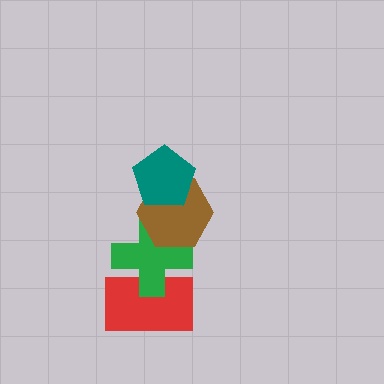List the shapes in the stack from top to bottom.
From top to bottom: the teal pentagon, the brown hexagon, the green cross, the red rectangle.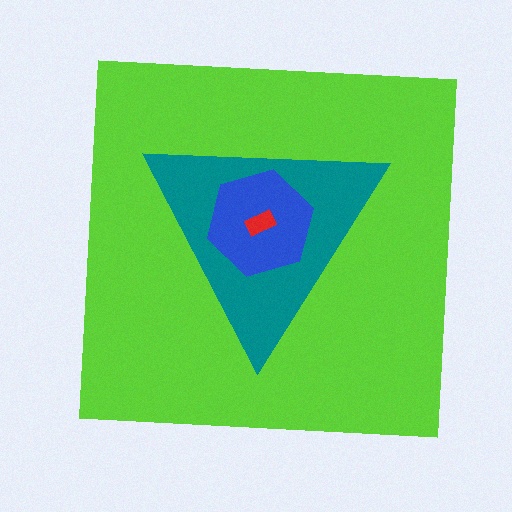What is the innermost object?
The red rectangle.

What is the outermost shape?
The lime square.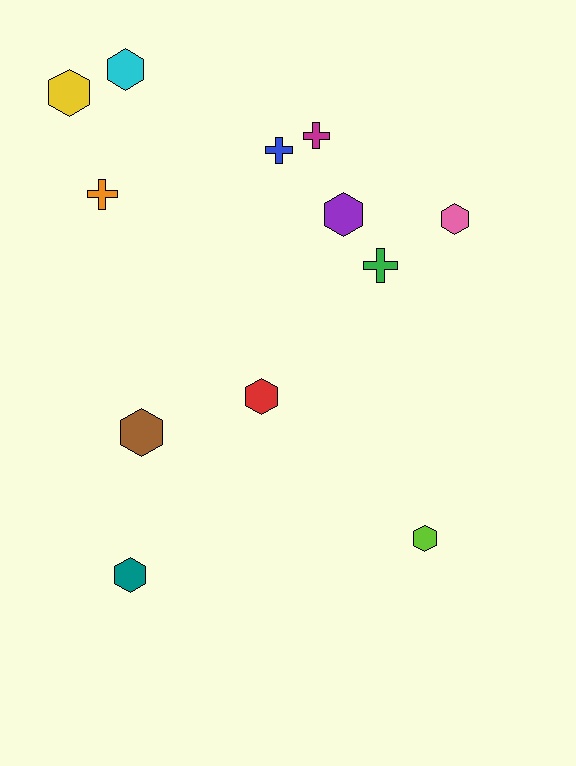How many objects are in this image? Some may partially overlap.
There are 12 objects.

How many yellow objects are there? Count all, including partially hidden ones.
There is 1 yellow object.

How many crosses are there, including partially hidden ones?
There are 4 crosses.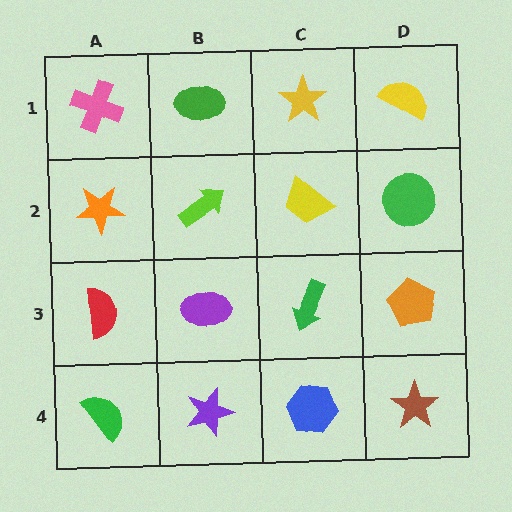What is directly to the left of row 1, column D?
A yellow star.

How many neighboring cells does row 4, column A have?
2.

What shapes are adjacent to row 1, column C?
A yellow trapezoid (row 2, column C), a green ellipse (row 1, column B), a yellow semicircle (row 1, column D).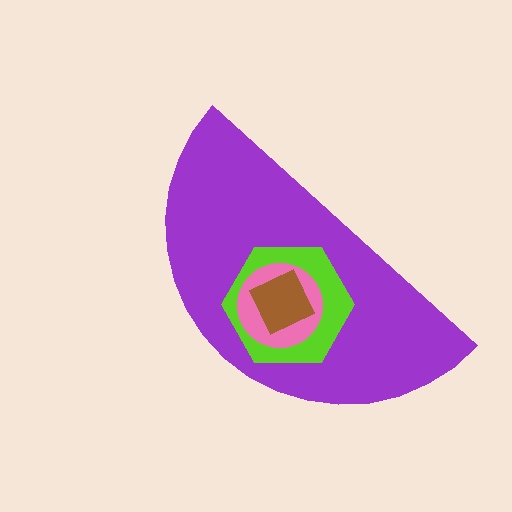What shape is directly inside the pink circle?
The brown diamond.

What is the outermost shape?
The purple semicircle.